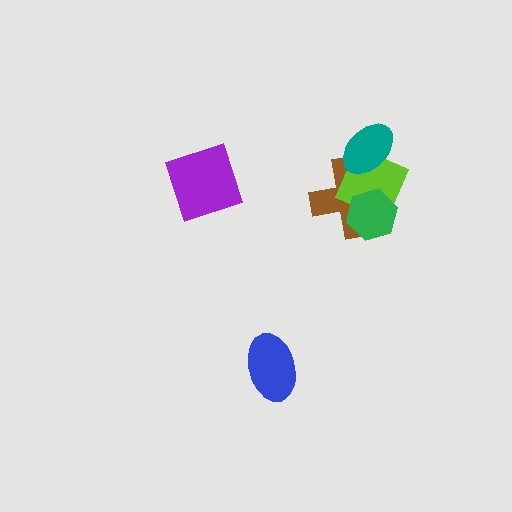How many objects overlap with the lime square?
3 objects overlap with the lime square.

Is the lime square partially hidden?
Yes, it is partially covered by another shape.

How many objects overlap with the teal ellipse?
2 objects overlap with the teal ellipse.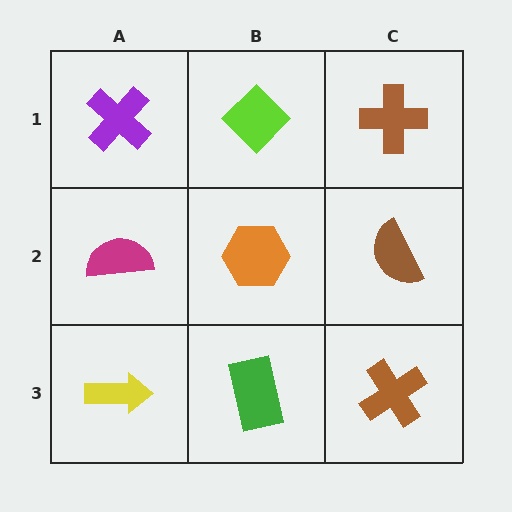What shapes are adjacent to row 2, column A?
A purple cross (row 1, column A), a yellow arrow (row 3, column A), an orange hexagon (row 2, column B).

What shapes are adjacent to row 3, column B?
An orange hexagon (row 2, column B), a yellow arrow (row 3, column A), a brown cross (row 3, column C).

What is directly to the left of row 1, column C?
A lime diamond.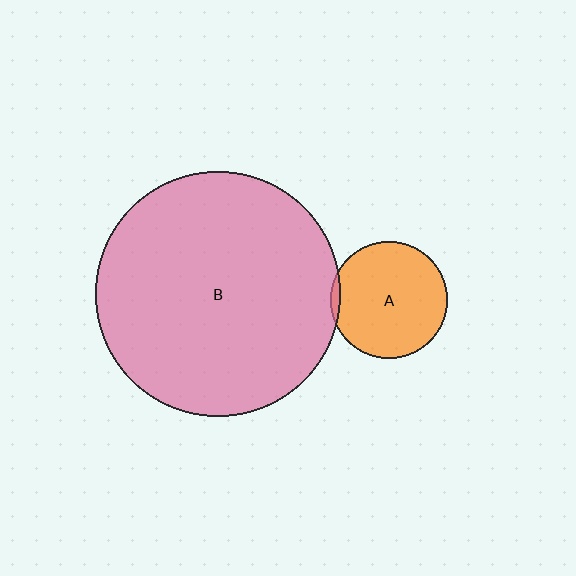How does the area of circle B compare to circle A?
Approximately 4.4 times.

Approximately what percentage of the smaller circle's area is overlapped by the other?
Approximately 5%.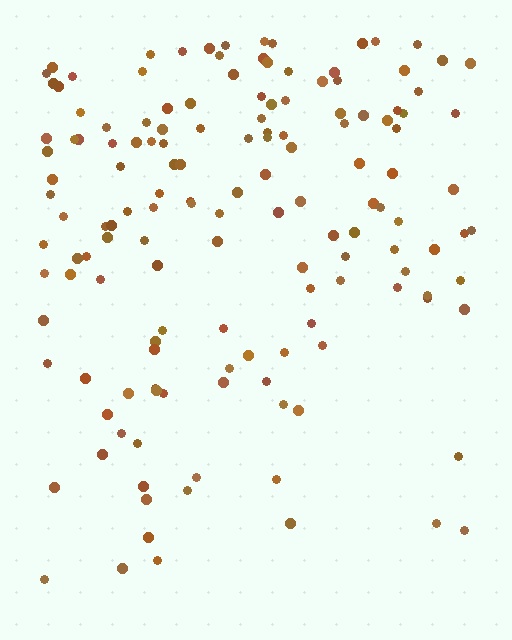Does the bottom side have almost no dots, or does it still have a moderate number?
Still a moderate number, just noticeably fewer than the top.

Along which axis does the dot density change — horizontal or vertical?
Vertical.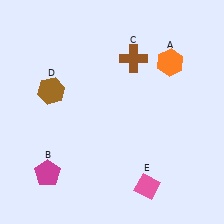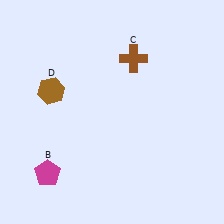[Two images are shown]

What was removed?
The pink diamond (E), the orange hexagon (A) were removed in Image 2.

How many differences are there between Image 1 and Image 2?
There are 2 differences between the two images.